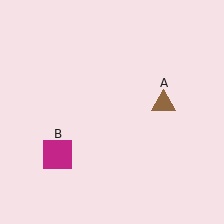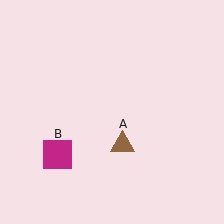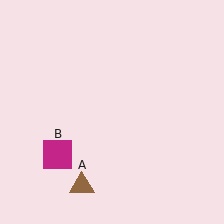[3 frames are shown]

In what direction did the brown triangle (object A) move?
The brown triangle (object A) moved down and to the left.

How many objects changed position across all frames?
1 object changed position: brown triangle (object A).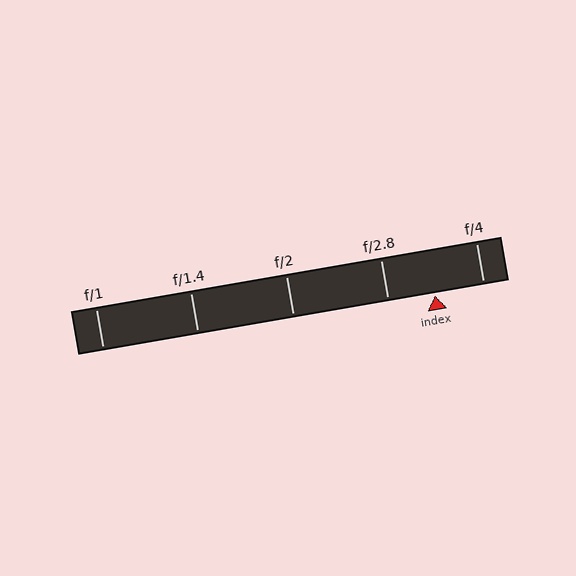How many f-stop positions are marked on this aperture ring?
There are 5 f-stop positions marked.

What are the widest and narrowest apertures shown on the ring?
The widest aperture shown is f/1 and the narrowest is f/4.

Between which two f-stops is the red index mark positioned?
The index mark is between f/2.8 and f/4.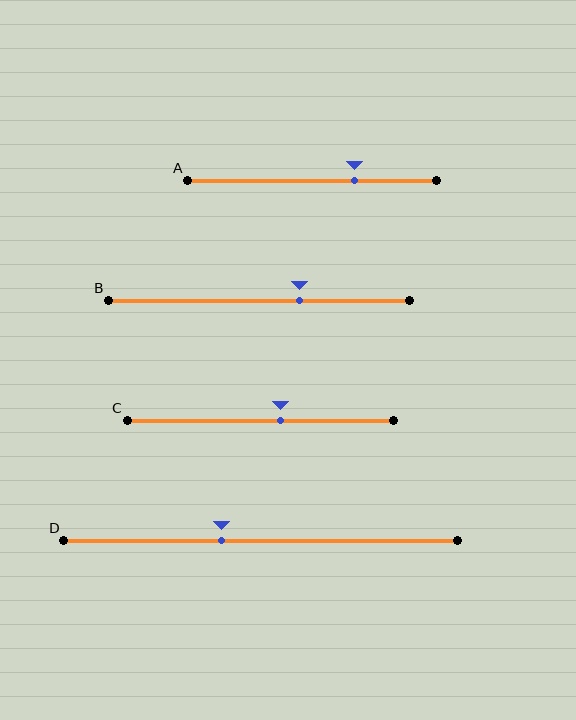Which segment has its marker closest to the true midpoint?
Segment C has its marker closest to the true midpoint.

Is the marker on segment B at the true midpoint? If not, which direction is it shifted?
No, the marker on segment B is shifted to the right by about 14% of the segment length.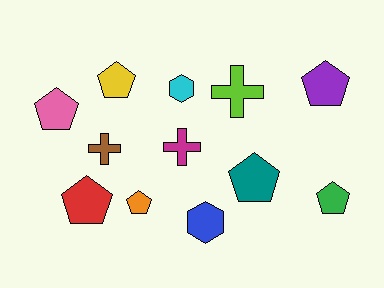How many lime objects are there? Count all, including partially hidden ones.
There is 1 lime object.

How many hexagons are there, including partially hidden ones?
There are 2 hexagons.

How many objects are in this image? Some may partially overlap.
There are 12 objects.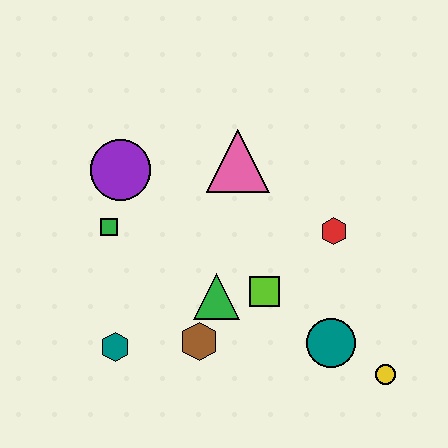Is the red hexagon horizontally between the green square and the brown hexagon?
No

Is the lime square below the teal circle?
No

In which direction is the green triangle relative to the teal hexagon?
The green triangle is to the right of the teal hexagon.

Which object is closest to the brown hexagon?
The green triangle is closest to the brown hexagon.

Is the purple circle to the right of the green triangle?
No